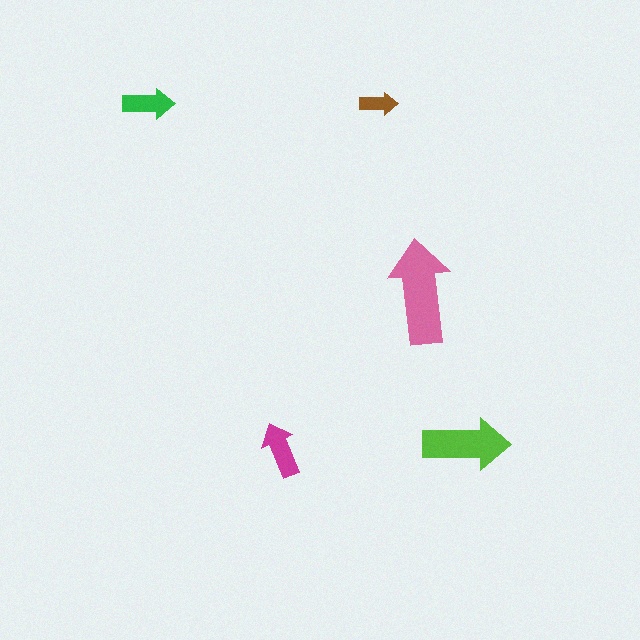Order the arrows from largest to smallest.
the pink one, the lime one, the magenta one, the green one, the brown one.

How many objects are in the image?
There are 5 objects in the image.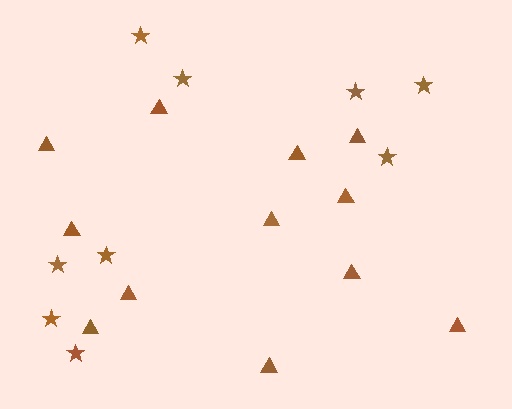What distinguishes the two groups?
There are 2 groups: one group of triangles (12) and one group of stars (9).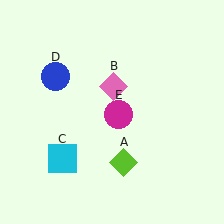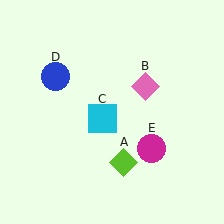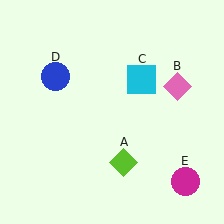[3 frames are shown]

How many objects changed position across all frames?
3 objects changed position: pink diamond (object B), cyan square (object C), magenta circle (object E).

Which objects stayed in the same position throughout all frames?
Lime diamond (object A) and blue circle (object D) remained stationary.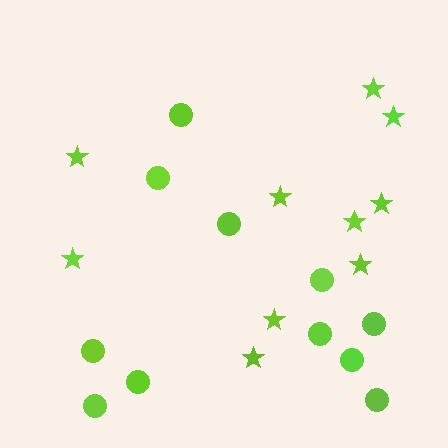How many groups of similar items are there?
There are 2 groups: one group of stars (10) and one group of circles (11).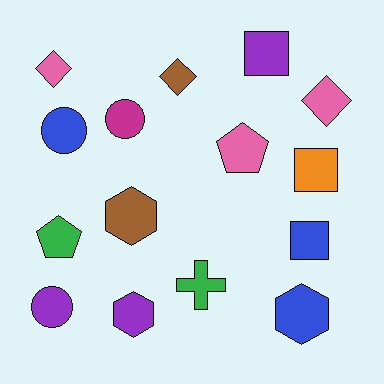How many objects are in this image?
There are 15 objects.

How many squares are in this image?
There are 3 squares.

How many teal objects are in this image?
There are no teal objects.